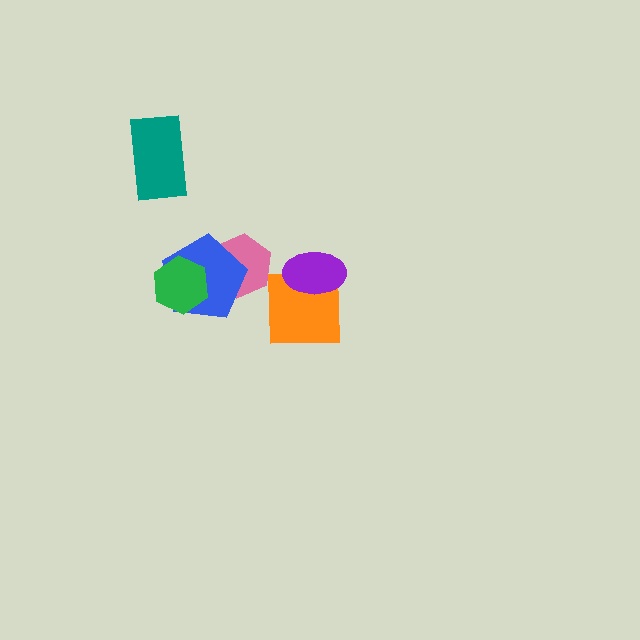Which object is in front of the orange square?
The purple ellipse is in front of the orange square.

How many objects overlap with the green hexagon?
1 object overlaps with the green hexagon.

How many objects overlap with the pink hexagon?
1 object overlaps with the pink hexagon.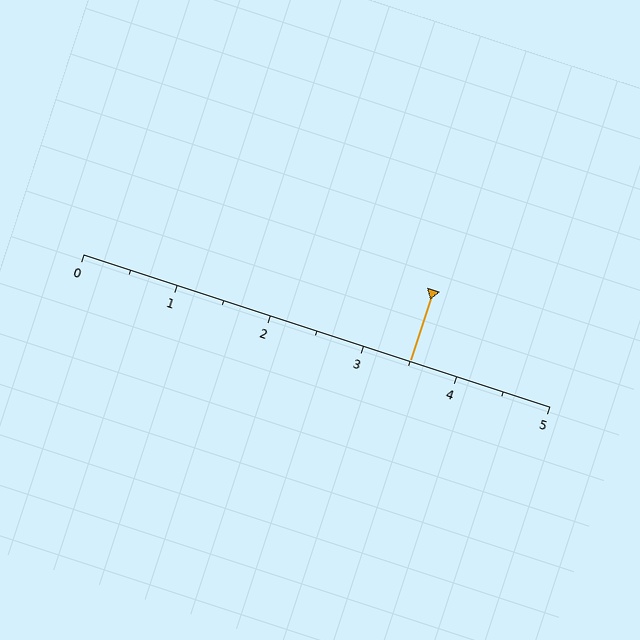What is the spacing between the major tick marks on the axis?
The major ticks are spaced 1 apart.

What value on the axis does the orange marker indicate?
The marker indicates approximately 3.5.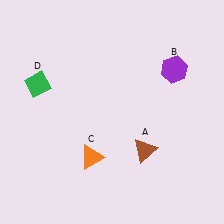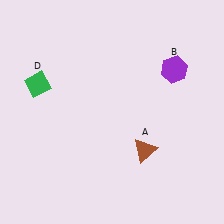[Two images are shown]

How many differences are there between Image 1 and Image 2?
There is 1 difference between the two images.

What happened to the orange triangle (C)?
The orange triangle (C) was removed in Image 2. It was in the bottom-left area of Image 1.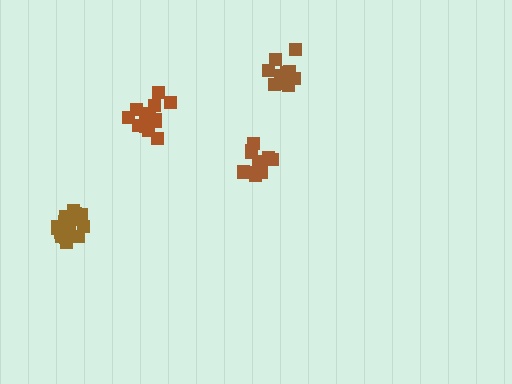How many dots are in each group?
Group 1: 17 dots, Group 2: 15 dots, Group 3: 12 dots, Group 4: 13 dots (57 total).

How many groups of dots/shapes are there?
There are 4 groups.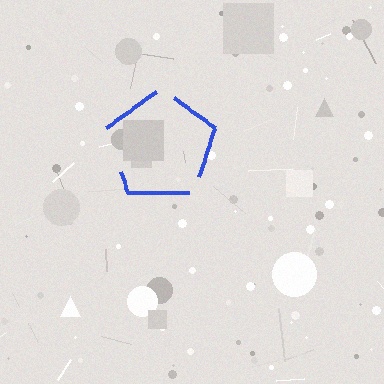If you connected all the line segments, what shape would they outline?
They would outline a pentagon.